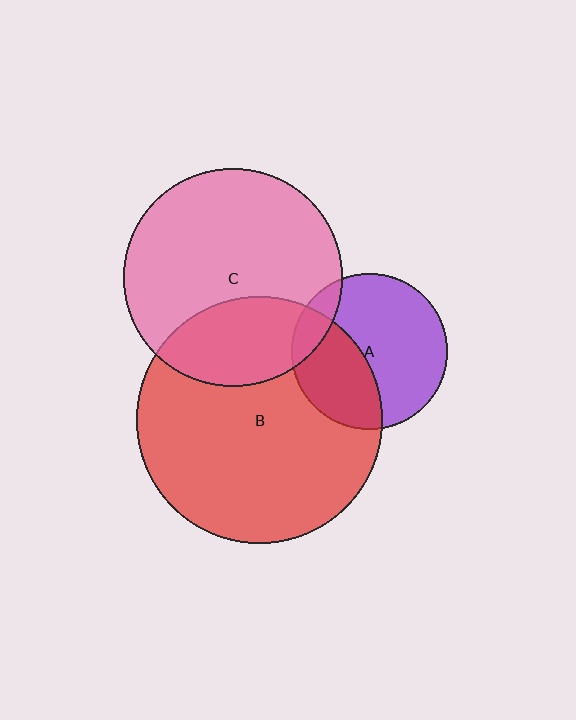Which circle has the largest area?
Circle B (red).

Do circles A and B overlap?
Yes.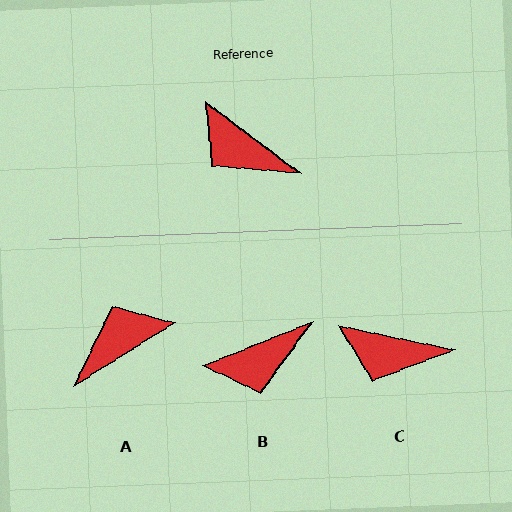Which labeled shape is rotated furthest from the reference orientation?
A, about 111 degrees away.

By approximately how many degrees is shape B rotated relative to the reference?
Approximately 59 degrees counter-clockwise.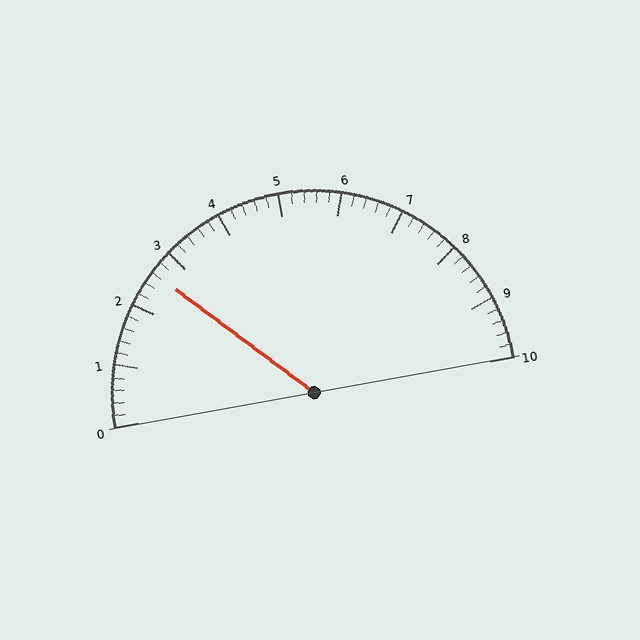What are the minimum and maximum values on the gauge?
The gauge ranges from 0 to 10.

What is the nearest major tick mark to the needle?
The nearest major tick mark is 3.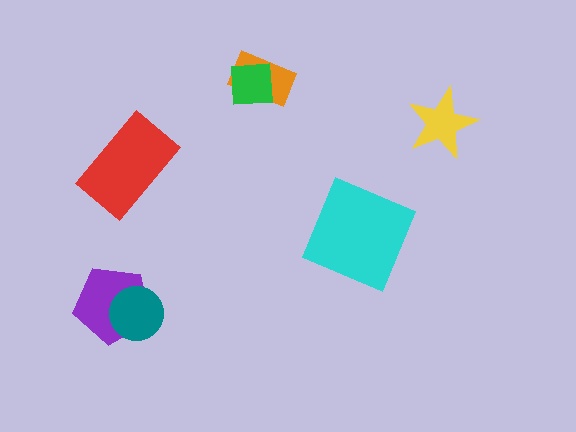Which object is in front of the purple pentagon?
The teal circle is in front of the purple pentagon.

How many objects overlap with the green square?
1 object overlaps with the green square.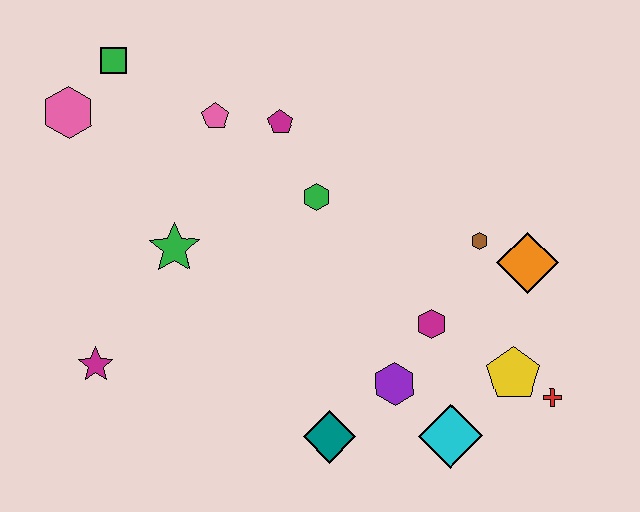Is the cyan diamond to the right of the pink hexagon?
Yes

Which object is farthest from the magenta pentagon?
The red cross is farthest from the magenta pentagon.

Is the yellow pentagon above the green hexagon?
No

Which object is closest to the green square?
The pink hexagon is closest to the green square.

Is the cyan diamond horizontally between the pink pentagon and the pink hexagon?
No